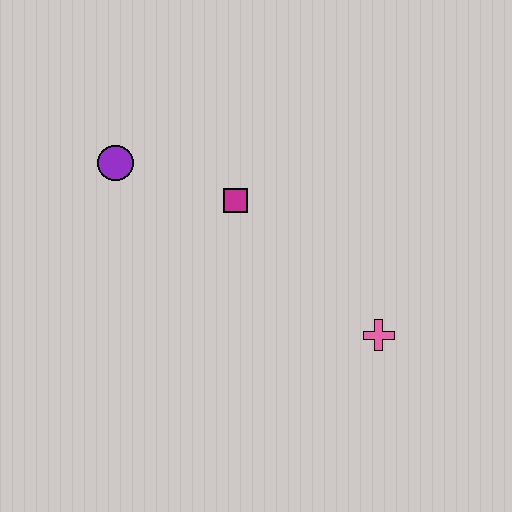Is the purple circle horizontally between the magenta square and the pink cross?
No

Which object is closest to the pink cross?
The magenta square is closest to the pink cross.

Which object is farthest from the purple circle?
The pink cross is farthest from the purple circle.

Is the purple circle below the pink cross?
No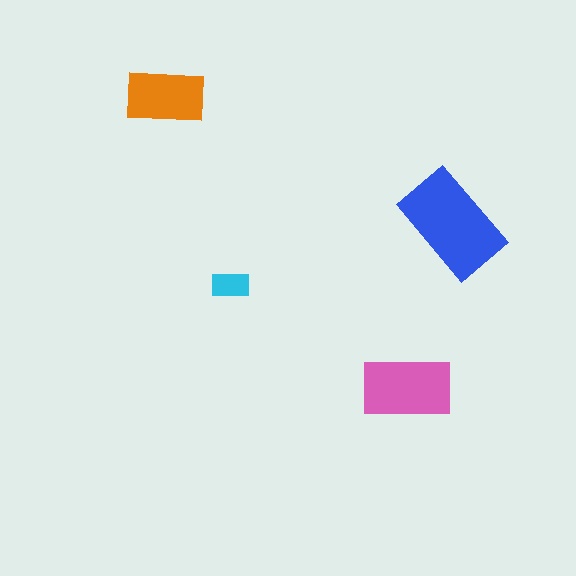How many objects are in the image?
There are 4 objects in the image.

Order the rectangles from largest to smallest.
the blue one, the pink one, the orange one, the cyan one.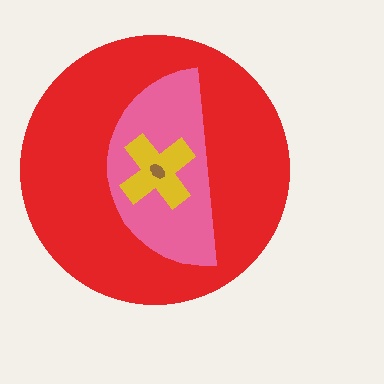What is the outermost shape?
The red circle.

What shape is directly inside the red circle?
The pink semicircle.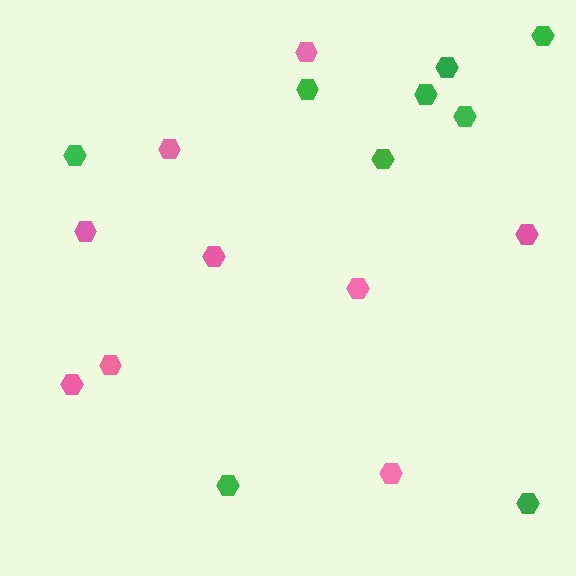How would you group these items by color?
There are 2 groups: one group of green hexagons (9) and one group of pink hexagons (9).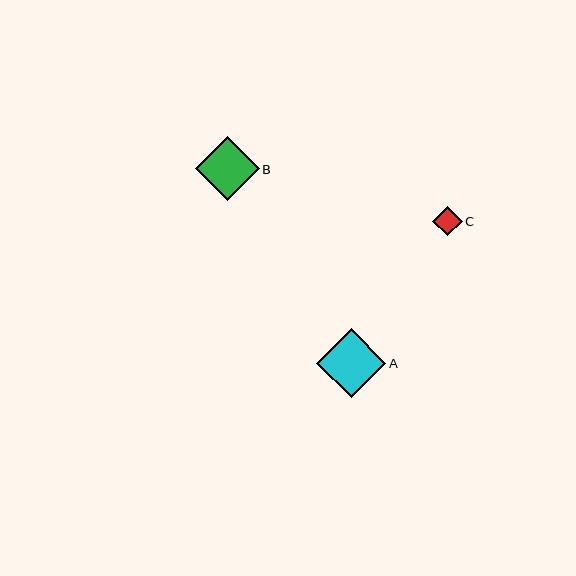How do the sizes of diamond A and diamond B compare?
Diamond A and diamond B are approximately the same size.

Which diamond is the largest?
Diamond A is the largest with a size of approximately 69 pixels.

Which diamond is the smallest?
Diamond C is the smallest with a size of approximately 29 pixels.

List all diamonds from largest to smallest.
From largest to smallest: A, B, C.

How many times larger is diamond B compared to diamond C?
Diamond B is approximately 2.2 times the size of diamond C.